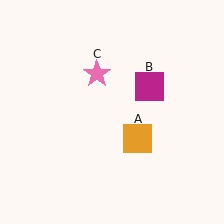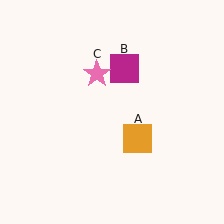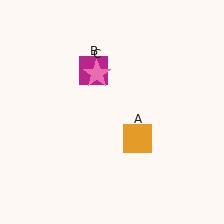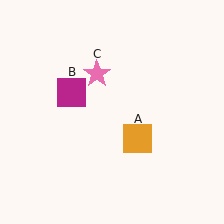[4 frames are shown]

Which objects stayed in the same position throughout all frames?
Orange square (object A) and pink star (object C) remained stationary.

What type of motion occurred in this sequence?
The magenta square (object B) rotated counterclockwise around the center of the scene.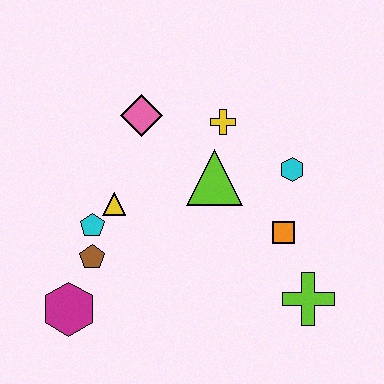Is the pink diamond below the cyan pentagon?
No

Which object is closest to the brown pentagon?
The cyan pentagon is closest to the brown pentagon.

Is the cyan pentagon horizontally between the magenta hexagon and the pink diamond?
Yes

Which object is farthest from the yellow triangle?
The lime cross is farthest from the yellow triangle.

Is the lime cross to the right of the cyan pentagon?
Yes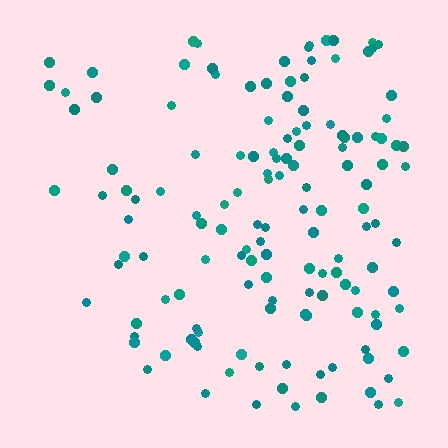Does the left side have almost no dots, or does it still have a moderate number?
Still a moderate number, just noticeably fewer than the right.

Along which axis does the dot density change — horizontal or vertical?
Horizontal.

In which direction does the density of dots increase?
From left to right, with the right side densest.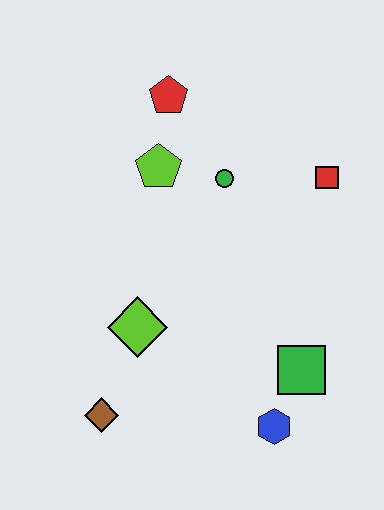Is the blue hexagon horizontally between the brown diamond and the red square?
Yes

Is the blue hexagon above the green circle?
No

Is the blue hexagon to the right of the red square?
No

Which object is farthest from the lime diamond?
The red square is farthest from the lime diamond.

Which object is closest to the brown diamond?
The lime diamond is closest to the brown diamond.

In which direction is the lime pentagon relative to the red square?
The lime pentagon is to the left of the red square.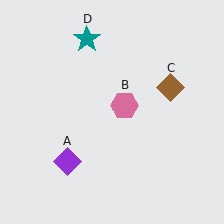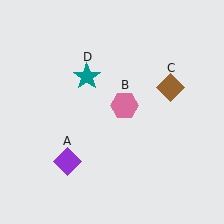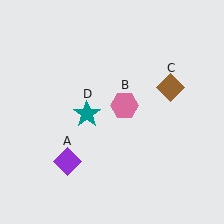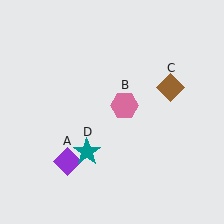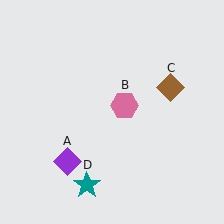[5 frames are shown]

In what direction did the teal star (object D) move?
The teal star (object D) moved down.